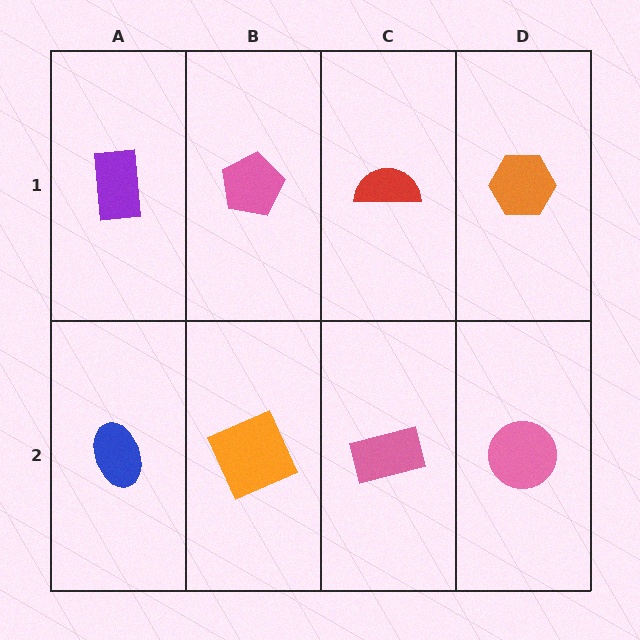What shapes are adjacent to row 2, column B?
A pink pentagon (row 1, column B), a blue ellipse (row 2, column A), a pink rectangle (row 2, column C).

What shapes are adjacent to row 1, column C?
A pink rectangle (row 2, column C), a pink pentagon (row 1, column B), an orange hexagon (row 1, column D).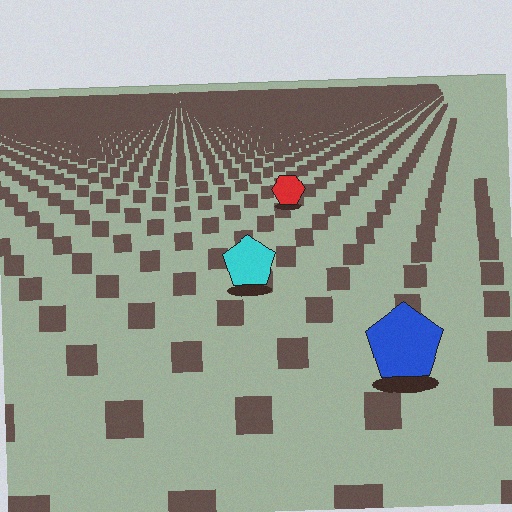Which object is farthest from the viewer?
The red hexagon is farthest from the viewer. It appears smaller and the ground texture around it is denser.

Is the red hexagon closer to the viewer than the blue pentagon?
No. The blue pentagon is closer — you can tell from the texture gradient: the ground texture is coarser near it.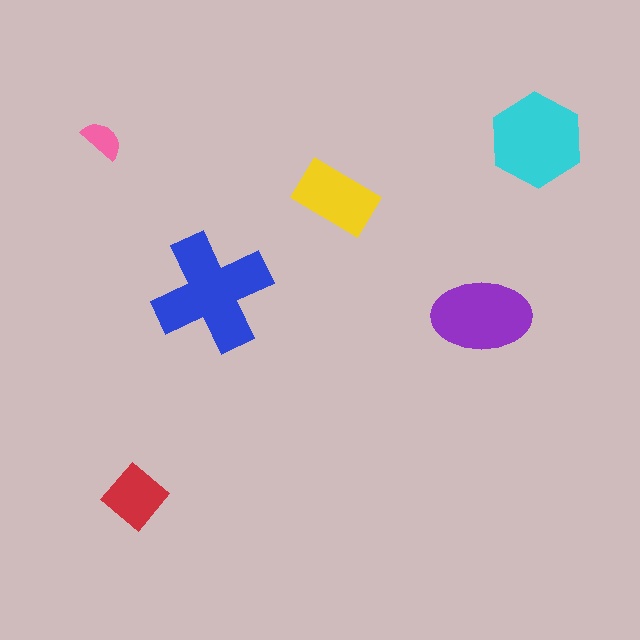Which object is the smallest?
The pink semicircle.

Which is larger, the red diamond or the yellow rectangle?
The yellow rectangle.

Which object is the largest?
The blue cross.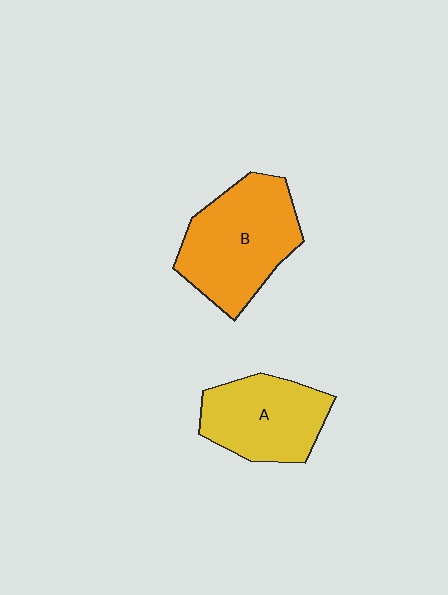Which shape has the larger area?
Shape B (orange).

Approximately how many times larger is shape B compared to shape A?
Approximately 1.3 times.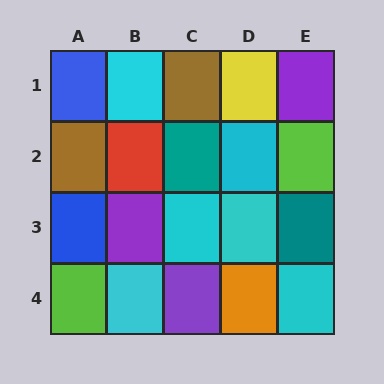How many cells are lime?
2 cells are lime.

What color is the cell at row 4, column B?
Cyan.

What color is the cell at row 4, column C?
Purple.